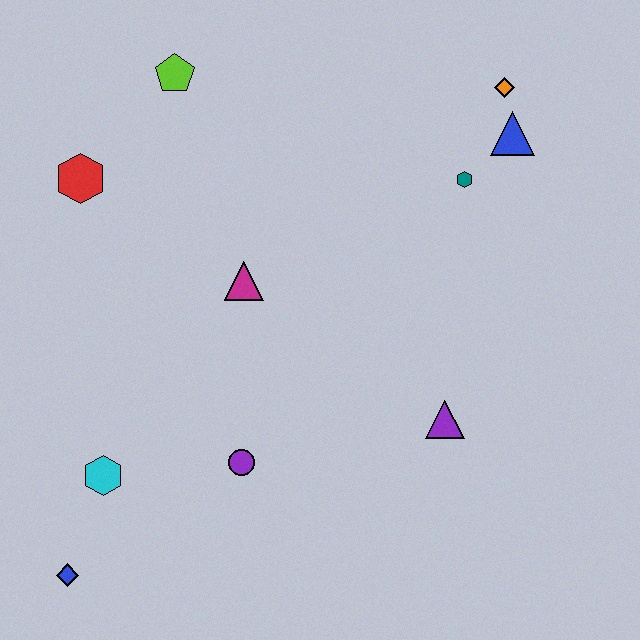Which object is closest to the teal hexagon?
The blue triangle is closest to the teal hexagon.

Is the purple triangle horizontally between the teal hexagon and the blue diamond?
Yes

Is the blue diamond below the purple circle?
Yes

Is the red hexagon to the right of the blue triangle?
No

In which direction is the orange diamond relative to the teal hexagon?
The orange diamond is above the teal hexagon.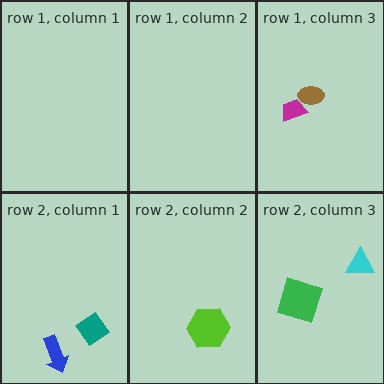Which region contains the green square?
The row 2, column 3 region.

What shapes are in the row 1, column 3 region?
The brown ellipse, the magenta trapezoid.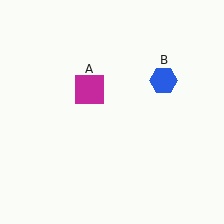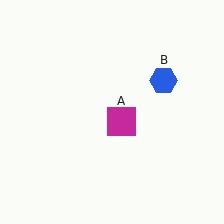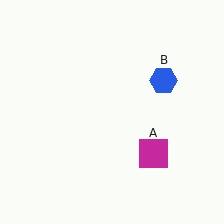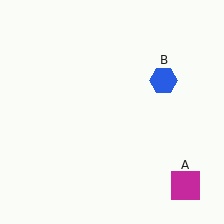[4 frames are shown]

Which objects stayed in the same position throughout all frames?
Blue hexagon (object B) remained stationary.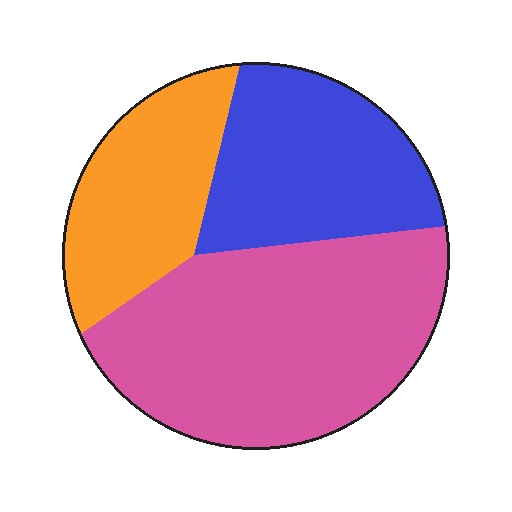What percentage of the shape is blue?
Blue takes up about one quarter (1/4) of the shape.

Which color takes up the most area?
Pink, at roughly 50%.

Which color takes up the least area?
Orange, at roughly 25%.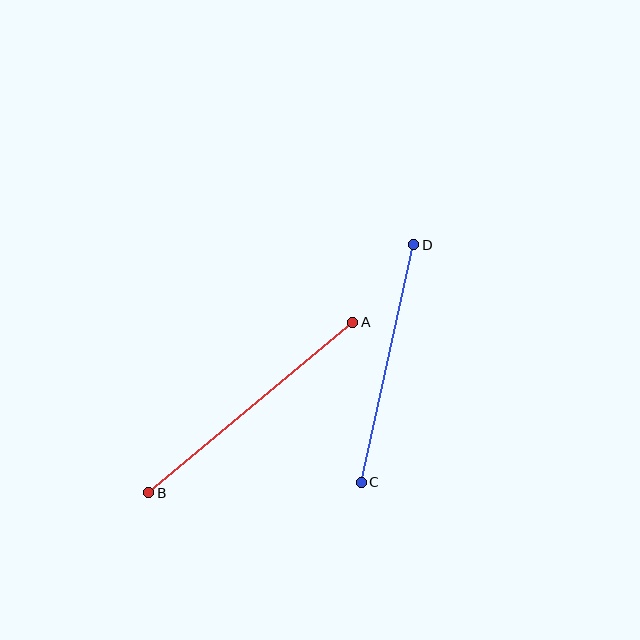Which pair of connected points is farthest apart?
Points A and B are farthest apart.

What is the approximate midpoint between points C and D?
The midpoint is at approximately (387, 363) pixels.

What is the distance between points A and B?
The distance is approximately 266 pixels.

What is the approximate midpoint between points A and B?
The midpoint is at approximately (251, 408) pixels.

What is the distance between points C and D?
The distance is approximately 244 pixels.